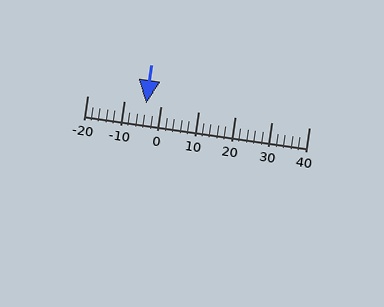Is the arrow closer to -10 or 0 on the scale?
The arrow is closer to 0.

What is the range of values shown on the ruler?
The ruler shows values from -20 to 40.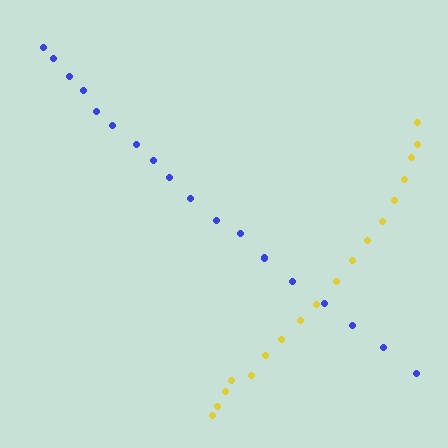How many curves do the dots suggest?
There are 2 distinct paths.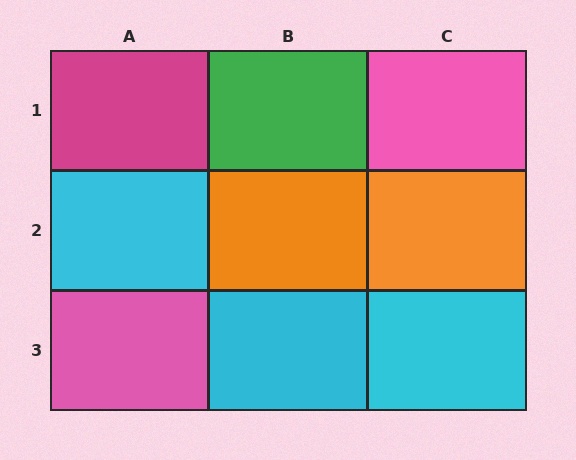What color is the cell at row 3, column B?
Cyan.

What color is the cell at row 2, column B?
Orange.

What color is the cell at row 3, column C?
Cyan.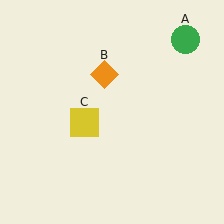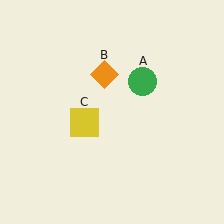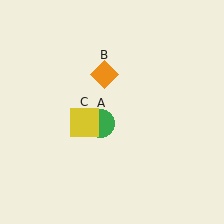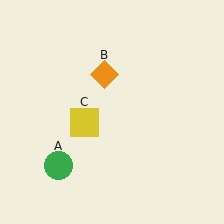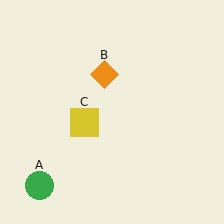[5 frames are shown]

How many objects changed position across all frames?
1 object changed position: green circle (object A).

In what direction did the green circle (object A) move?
The green circle (object A) moved down and to the left.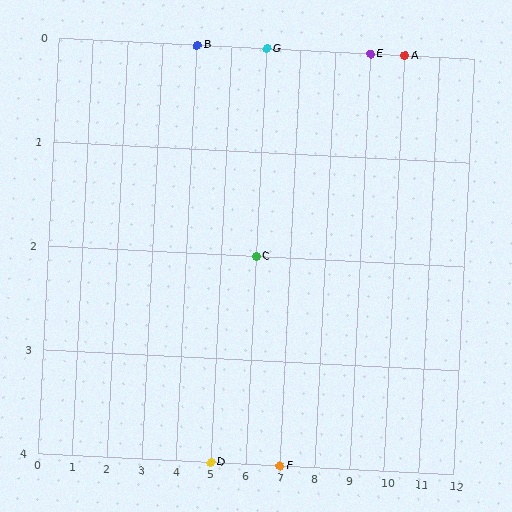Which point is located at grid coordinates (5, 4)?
Point D is at (5, 4).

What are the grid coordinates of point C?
Point C is at grid coordinates (6, 2).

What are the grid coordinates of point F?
Point F is at grid coordinates (7, 4).